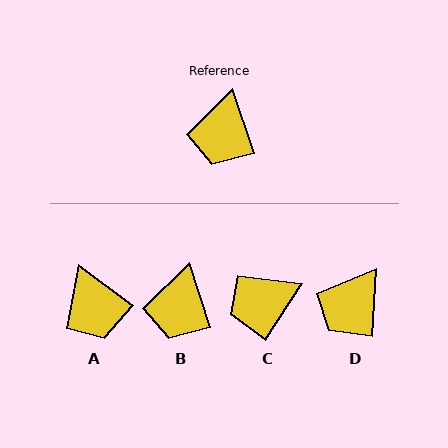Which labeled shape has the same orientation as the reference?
B.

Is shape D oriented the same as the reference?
No, it is off by about 22 degrees.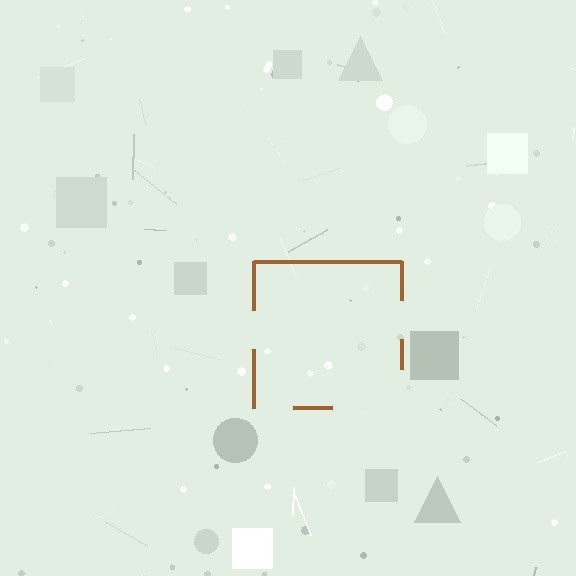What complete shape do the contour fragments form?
The contour fragments form a square.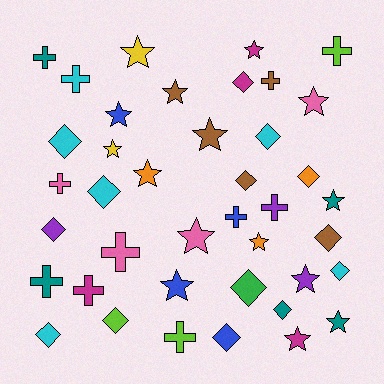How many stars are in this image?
There are 15 stars.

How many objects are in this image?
There are 40 objects.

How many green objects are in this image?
There is 1 green object.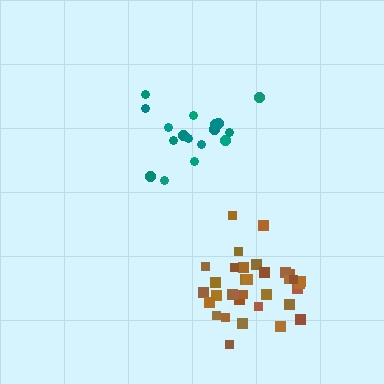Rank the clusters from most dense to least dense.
brown, teal.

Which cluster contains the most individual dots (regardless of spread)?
Brown (34).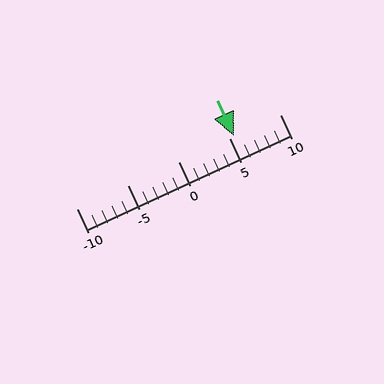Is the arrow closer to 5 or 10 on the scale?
The arrow is closer to 5.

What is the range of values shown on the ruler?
The ruler shows values from -10 to 10.